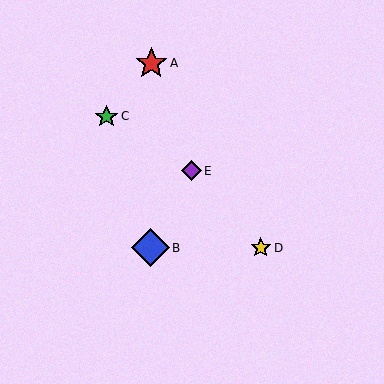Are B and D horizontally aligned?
Yes, both are at y≈248.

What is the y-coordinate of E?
Object E is at y≈171.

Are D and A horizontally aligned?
No, D is at y≈248 and A is at y≈63.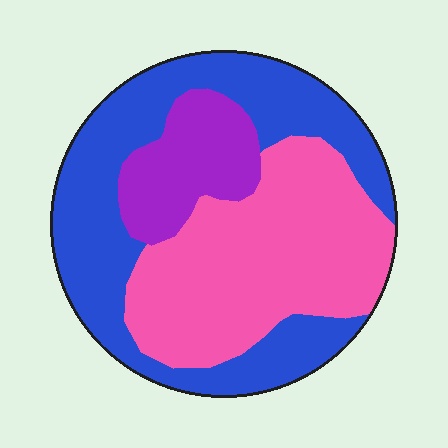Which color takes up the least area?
Purple, at roughly 15%.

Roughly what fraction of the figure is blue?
Blue takes up about two fifths (2/5) of the figure.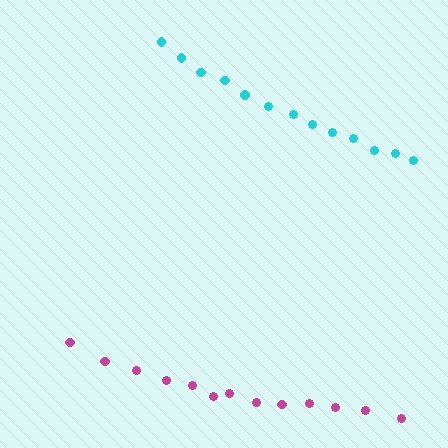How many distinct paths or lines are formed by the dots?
There are 2 distinct paths.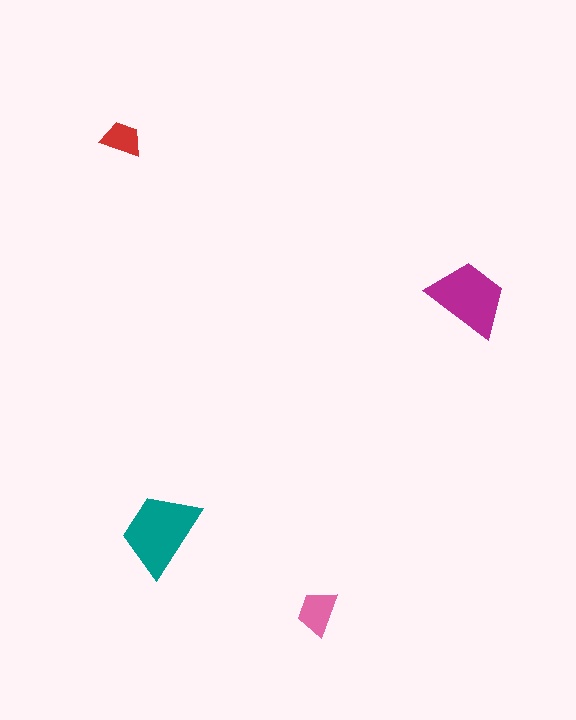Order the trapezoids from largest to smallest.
the teal one, the magenta one, the pink one, the red one.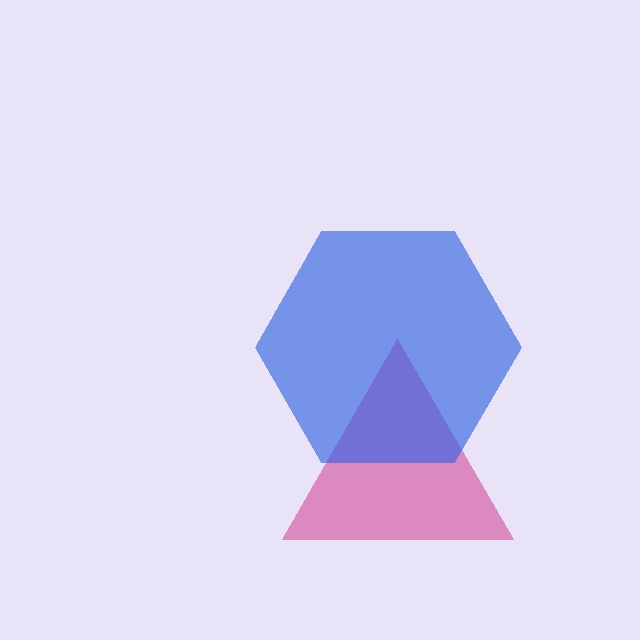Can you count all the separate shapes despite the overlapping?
Yes, there are 2 separate shapes.